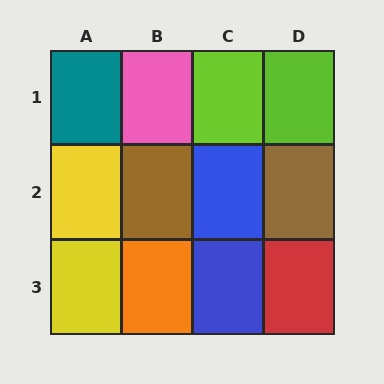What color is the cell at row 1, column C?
Lime.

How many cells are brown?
2 cells are brown.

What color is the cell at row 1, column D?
Lime.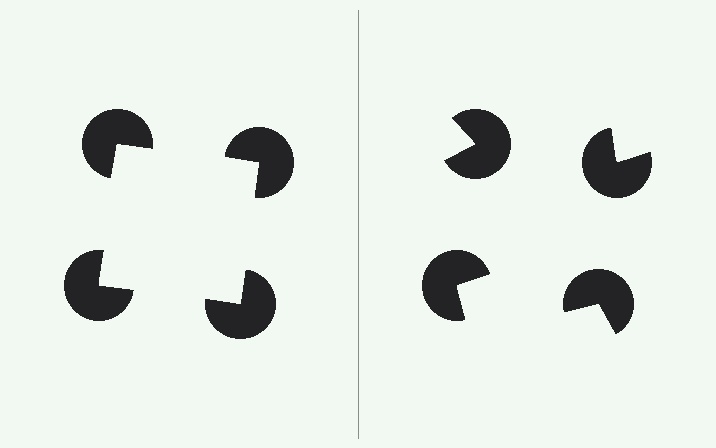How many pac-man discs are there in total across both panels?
8 — 4 on each side.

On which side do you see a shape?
An illusory square appears on the left side. On the right side the wedge cuts are rotated, so no coherent shape forms.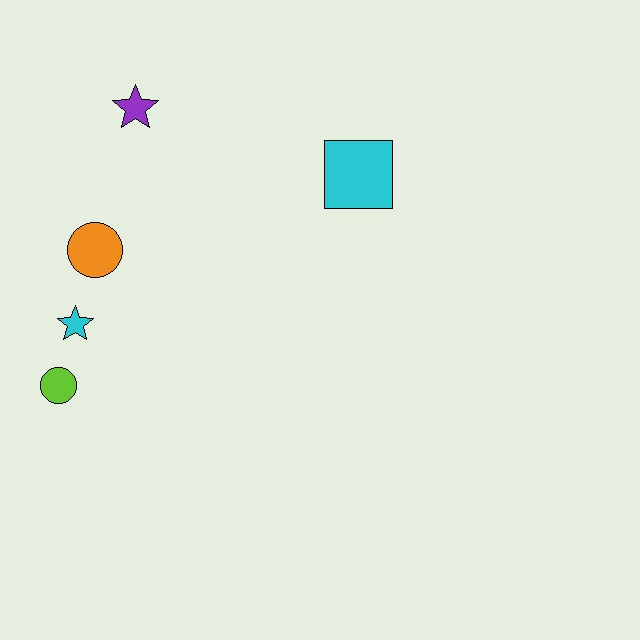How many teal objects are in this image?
There are no teal objects.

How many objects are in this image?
There are 5 objects.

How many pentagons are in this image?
There are no pentagons.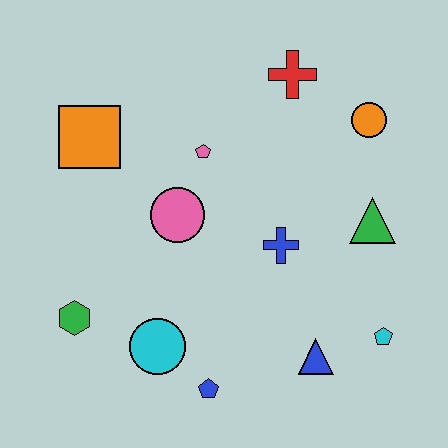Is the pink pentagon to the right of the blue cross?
No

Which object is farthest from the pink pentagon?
The cyan pentagon is farthest from the pink pentagon.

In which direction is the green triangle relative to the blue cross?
The green triangle is to the right of the blue cross.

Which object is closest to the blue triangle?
The cyan pentagon is closest to the blue triangle.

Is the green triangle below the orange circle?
Yes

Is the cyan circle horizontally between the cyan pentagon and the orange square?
Yes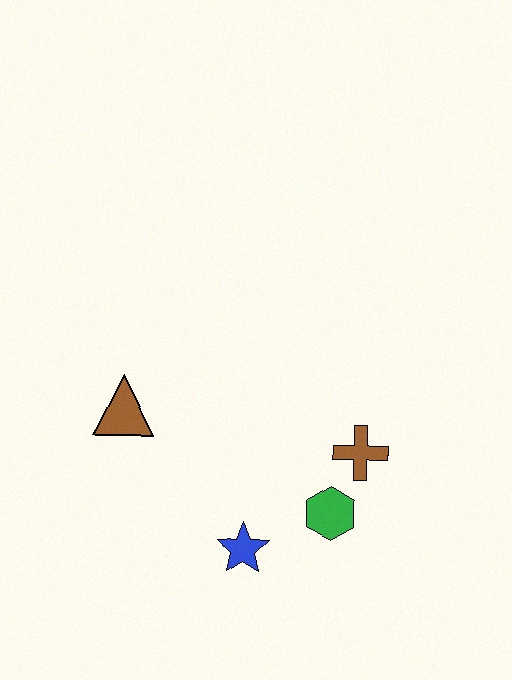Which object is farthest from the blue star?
The brown triangle is farthest from the blue star.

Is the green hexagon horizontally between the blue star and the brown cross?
Yes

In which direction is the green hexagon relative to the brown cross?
The green hexagon is below the brown cross.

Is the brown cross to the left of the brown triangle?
No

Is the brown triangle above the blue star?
Yes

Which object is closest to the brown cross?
The green hexagon is closest to the brown cross.